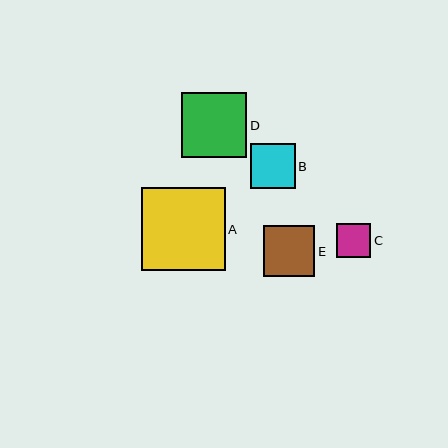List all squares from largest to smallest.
From largest to smallest: A, D, E, B, C.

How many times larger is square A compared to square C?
Square A is approximately 2.4 times the size of square C.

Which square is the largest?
Square A is the largest with a size of approximately 84 pixels.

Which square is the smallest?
Square C is the smallest with a size of approximately 34 pixels.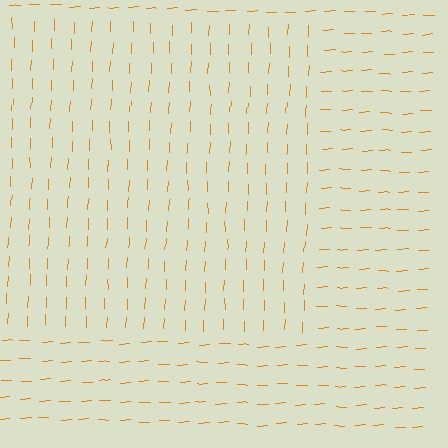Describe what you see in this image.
The image is filled with small orange line segments. A rectangle region in the image has lines oriented differently from the surrounding lines, creating a visible texture boundary.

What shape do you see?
I see a rectangle.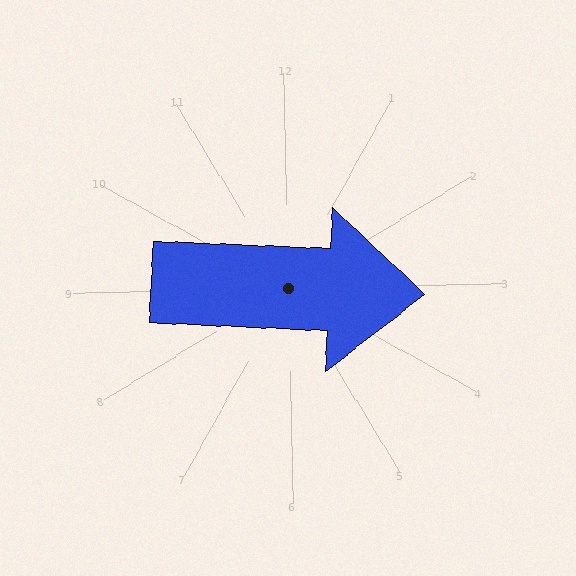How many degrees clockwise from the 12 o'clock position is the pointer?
Approximately 94 degrees.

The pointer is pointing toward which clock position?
Roughly 3 o'clock.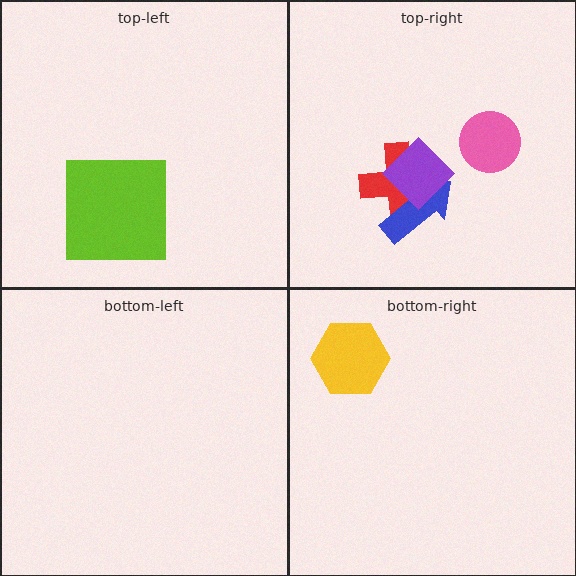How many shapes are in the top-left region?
1.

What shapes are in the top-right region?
The red cross, the blue arrow, the pink circle, the purple diamond.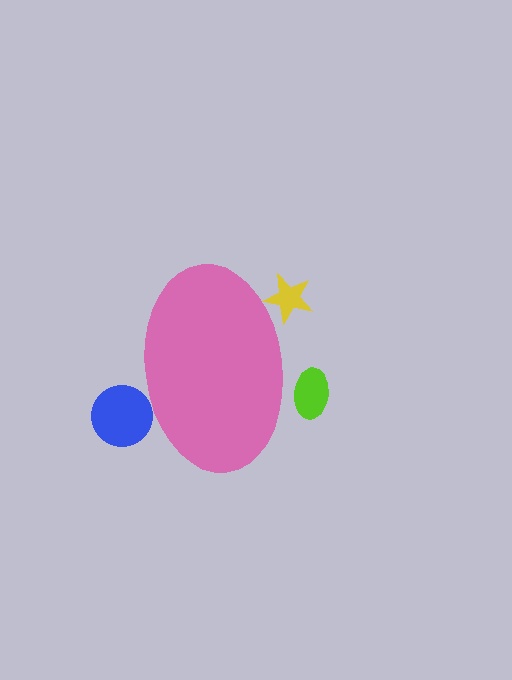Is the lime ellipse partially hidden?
Yes, the lime ellipse is partially hidden behind the pink ellipse.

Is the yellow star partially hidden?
Yes, the yellow star is partially hidden behind the pink ellipse.